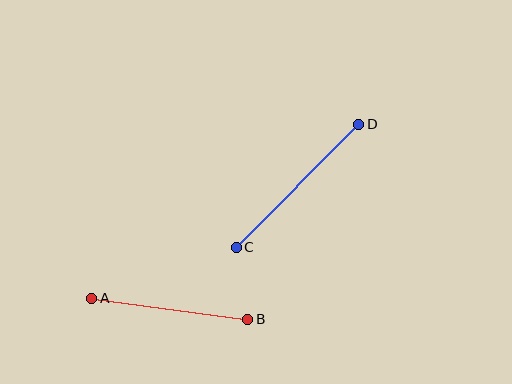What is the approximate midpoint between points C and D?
The midpoint is at approximately (297, 186) pixels.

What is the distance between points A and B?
The distance is approximately 157 pixels.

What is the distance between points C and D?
The distance is approximately 173 pixels.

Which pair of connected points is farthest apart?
Points C and D are farthest apart.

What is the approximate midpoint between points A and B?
The midpoint is at approximately (170, 309) pixels.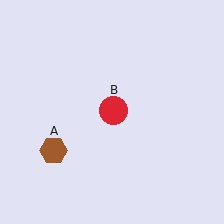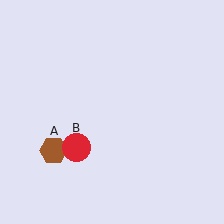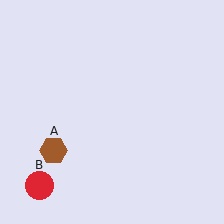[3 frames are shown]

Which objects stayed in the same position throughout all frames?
Brown hexagon (object A) remained stationary.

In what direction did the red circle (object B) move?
The red circle (object B) moved down and to the left.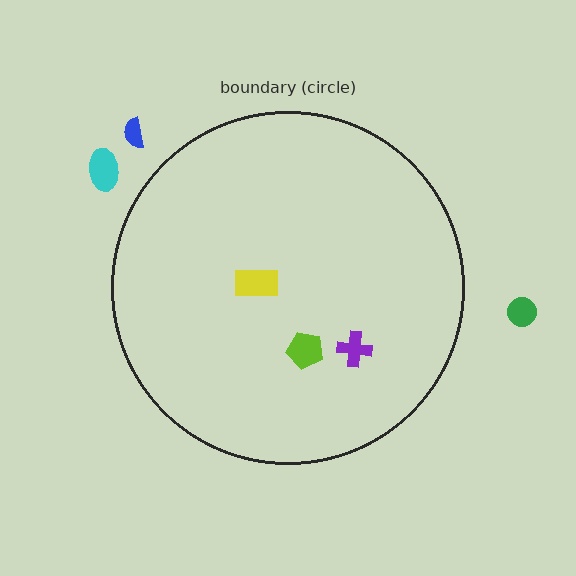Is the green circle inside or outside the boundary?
Outside.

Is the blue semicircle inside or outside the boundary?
Outside.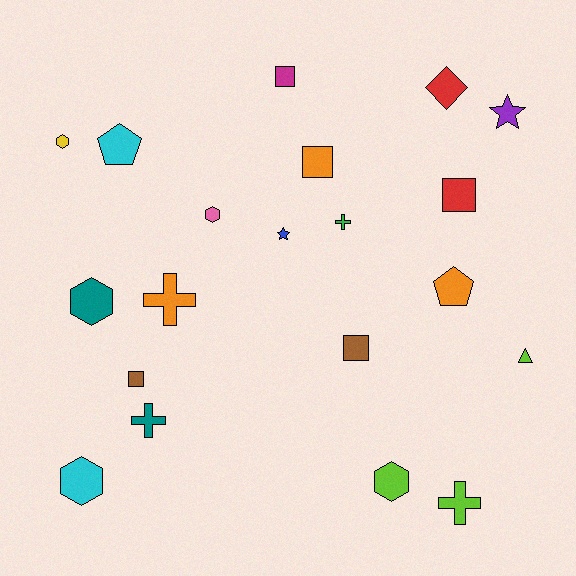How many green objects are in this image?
There is 1 green object.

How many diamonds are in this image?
There is 1 diamond.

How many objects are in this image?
There are 20 objects.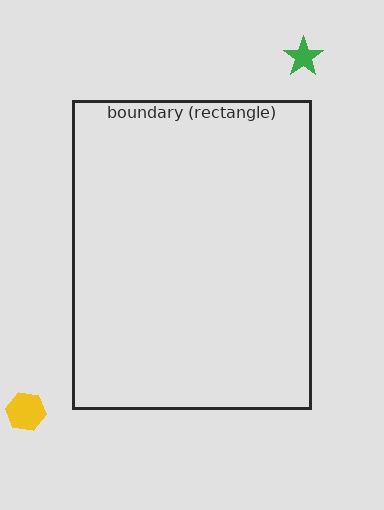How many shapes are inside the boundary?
0 inside, 2 outside.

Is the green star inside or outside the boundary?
Outside.